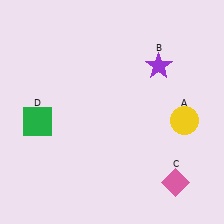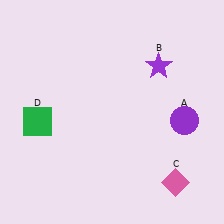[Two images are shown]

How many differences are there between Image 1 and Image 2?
There is 1 difference between the two images.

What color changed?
The circle (A) changed from yellow in Image 1 to purple in Image 2.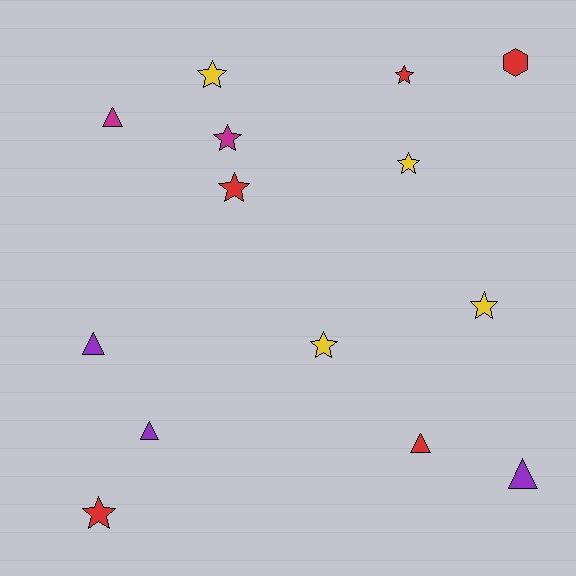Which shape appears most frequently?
Star, with 8 objects.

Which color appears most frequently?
Red, with 5 objects.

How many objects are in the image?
There are 14 objects.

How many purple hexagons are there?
There are no purple hexagons.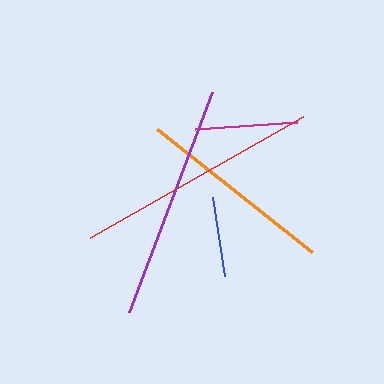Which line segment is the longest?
The red line is the longest at approximately 245 pixels.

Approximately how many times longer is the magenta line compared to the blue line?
The magenta line is approximately 1.3 times the length of the blue line.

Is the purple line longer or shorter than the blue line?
The purple line is longer than the blue line.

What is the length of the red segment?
The red segment is approximately 245 pixels long.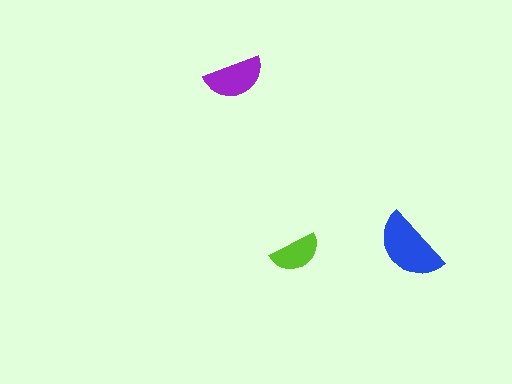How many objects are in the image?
There are 3 objects in the image.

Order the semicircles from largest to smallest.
the blue one, the purple one, the lime one.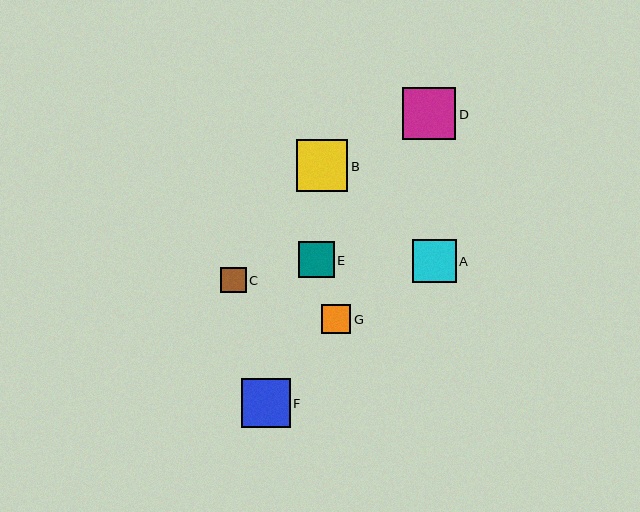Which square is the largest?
Square D is the largest with a size of approximately 53 pixels.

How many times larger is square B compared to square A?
Square B is approximately 1.2 times the size of square A.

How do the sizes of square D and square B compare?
Square D and square B are approximately the same size.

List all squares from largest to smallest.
From largest to smallest: D, B, F, A, E, G, C.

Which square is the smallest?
Square C is the smallest with a size of approximately 26 pixels.